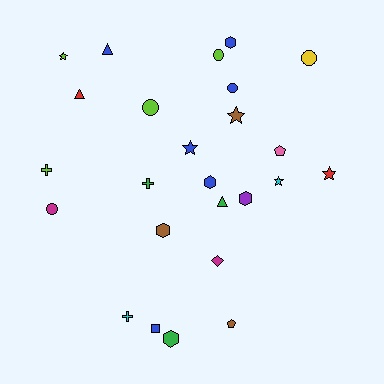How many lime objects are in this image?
There are 4 lime objects.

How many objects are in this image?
There are 25 objects.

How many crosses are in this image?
There are 3 crosses.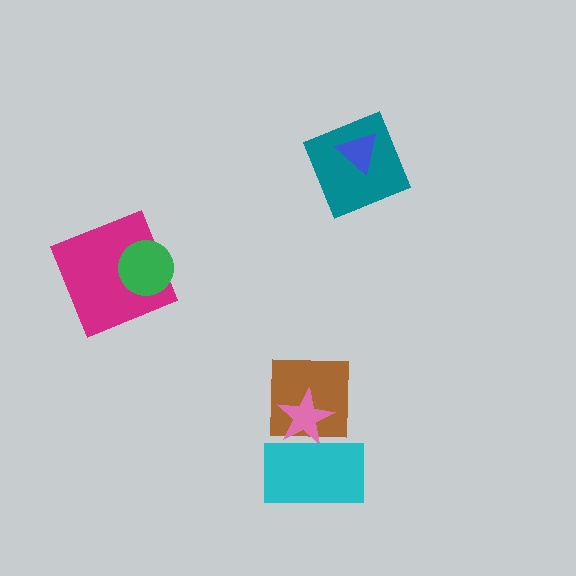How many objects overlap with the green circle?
1 object overlaps with the green circle.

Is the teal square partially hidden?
Yes, it is partially covered by another shape.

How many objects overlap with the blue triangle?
1 object overlaps with the blue triangle.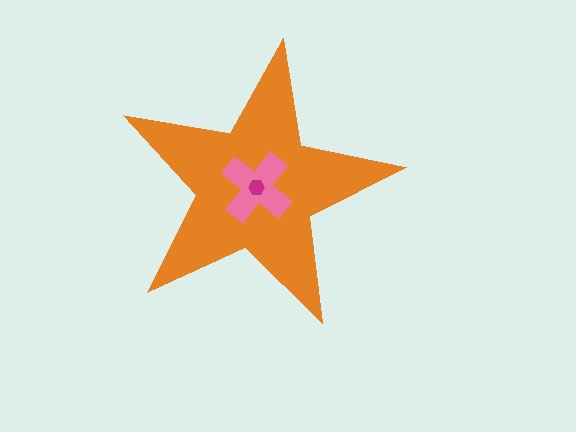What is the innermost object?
The magenta hexagon.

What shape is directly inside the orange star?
The pink cross.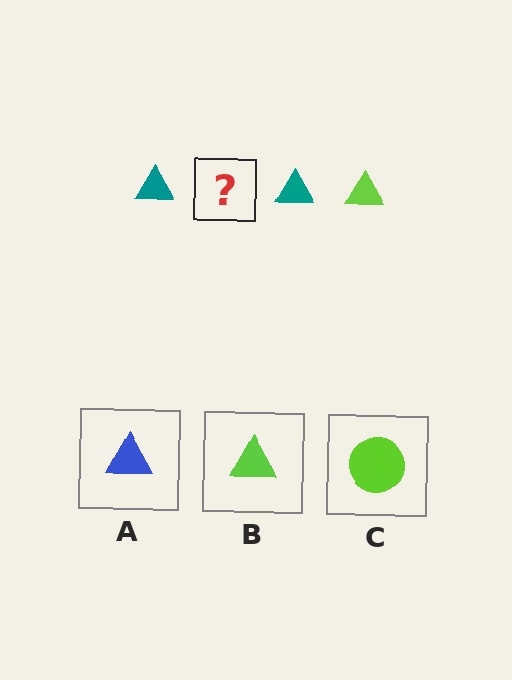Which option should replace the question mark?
Option B.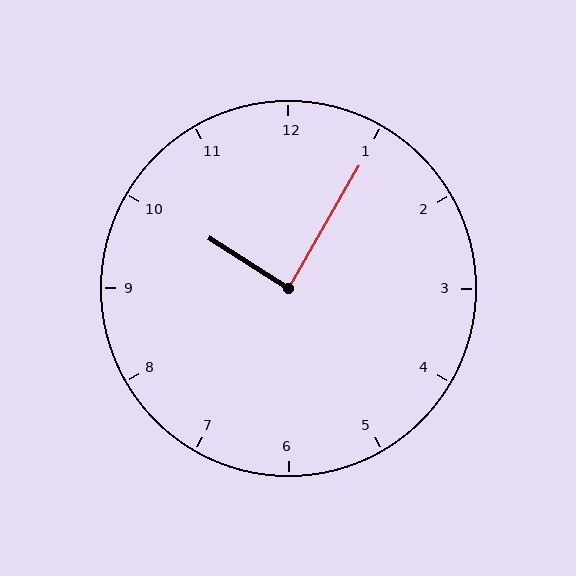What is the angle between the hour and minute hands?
Approximately 88 degrees.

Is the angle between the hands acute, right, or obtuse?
It is right.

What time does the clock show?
10:05.